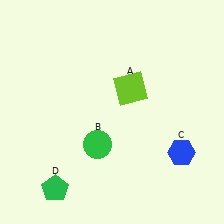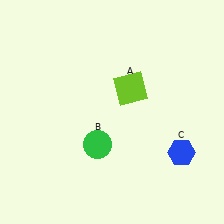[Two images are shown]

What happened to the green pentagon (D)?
The green pentagon (D) was removed in Image 2. It was in the bottom-left area of Image 1.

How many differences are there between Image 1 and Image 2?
There is 1 difference between the two images.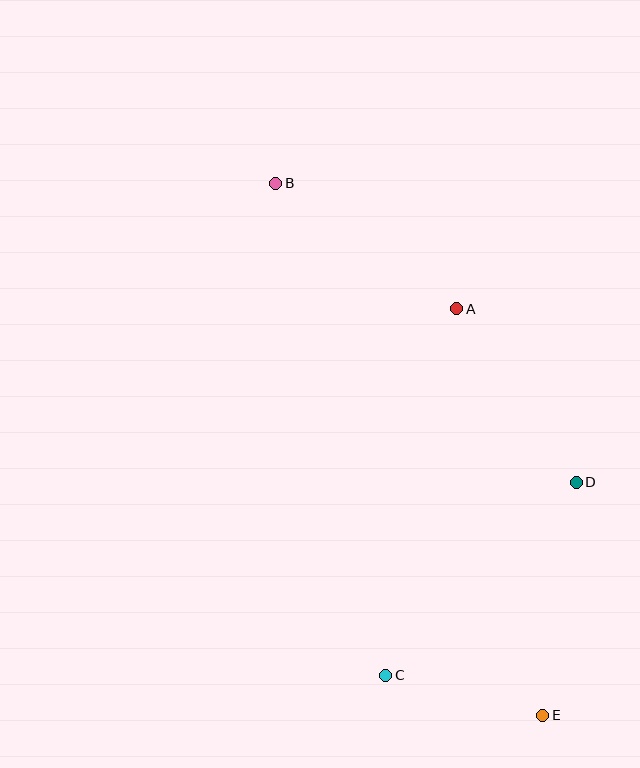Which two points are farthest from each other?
Points B and E are farthest from each other.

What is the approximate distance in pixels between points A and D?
The distance between A and D is approximately 211 pixels.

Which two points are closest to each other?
Points C and E are closest to each other.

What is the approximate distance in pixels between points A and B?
The distance between A and B is approximately 220 pixels.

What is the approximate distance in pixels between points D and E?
The distance between D and E is approximately 235 pixels.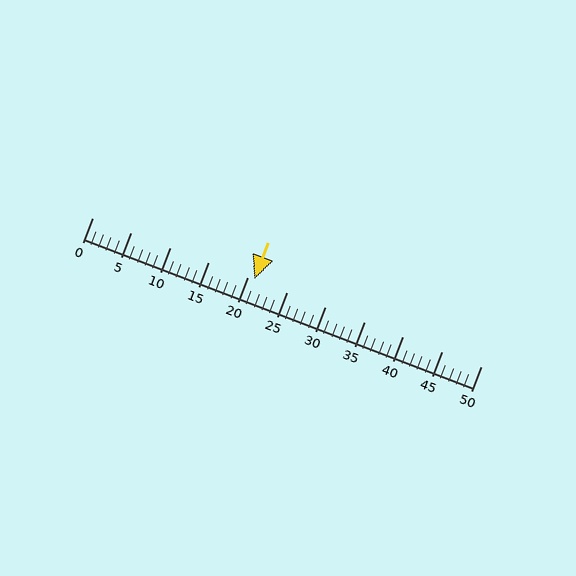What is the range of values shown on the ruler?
The ruler shows values from 0 to 50.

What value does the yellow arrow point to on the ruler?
The yellow arrow points to approximately 21.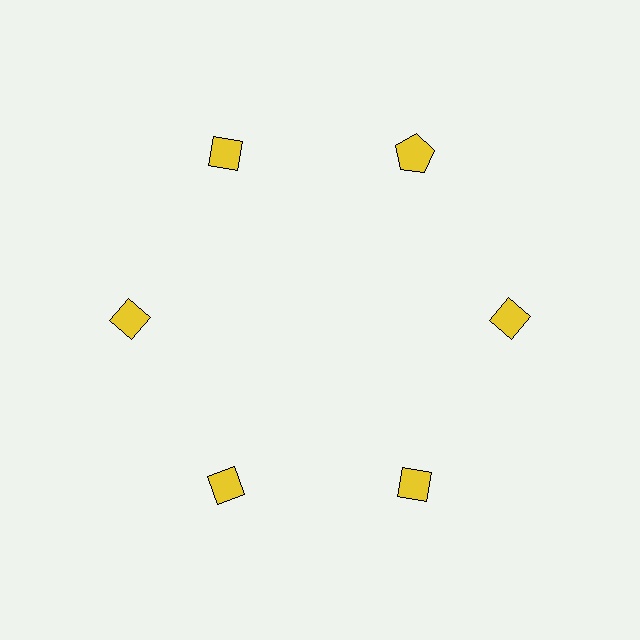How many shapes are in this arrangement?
There are 6 shapes arranged in a ring pattern.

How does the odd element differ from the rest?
It has a different shape: pentagon instead of diamond.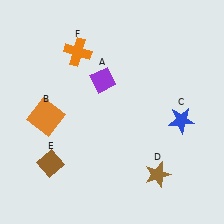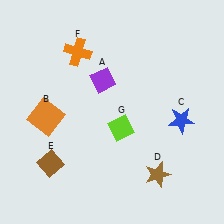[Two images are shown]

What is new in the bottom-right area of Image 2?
A lime diamond (G) was added in the bottom-right area of Image 2.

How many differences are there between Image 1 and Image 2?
There is 1 difference between the two images.